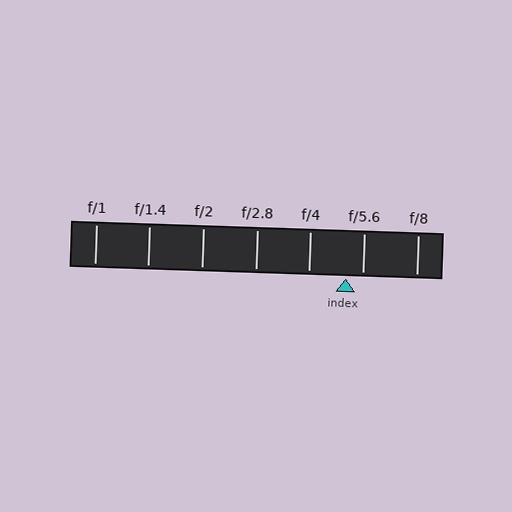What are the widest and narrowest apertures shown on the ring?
The widest aperture shown is f/1 and the narrowest is f/8.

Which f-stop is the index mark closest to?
The index mark is closest to f/5.6.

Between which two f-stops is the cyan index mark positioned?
The index mark is between f/4 and f/5.6.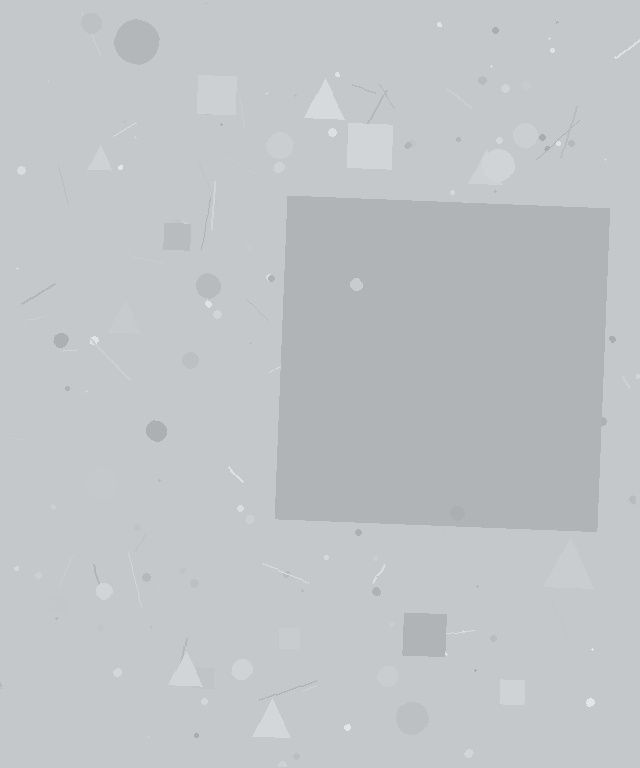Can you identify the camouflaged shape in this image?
The camouflaged shape is a square.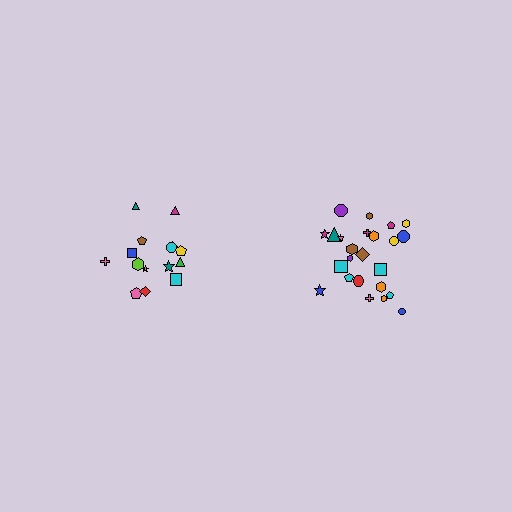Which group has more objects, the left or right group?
The right group.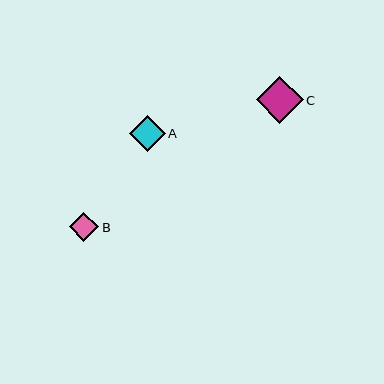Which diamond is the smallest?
Diamond B is the smallest with a size of approximately 29 pixels.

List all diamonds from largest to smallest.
From largest to smallest: C, A, B.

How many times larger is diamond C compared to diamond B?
Diamond C is approximately 1.6 times the size of diamond B.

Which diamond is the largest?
Diamond C is the largest with a size of approximately 47 pixels.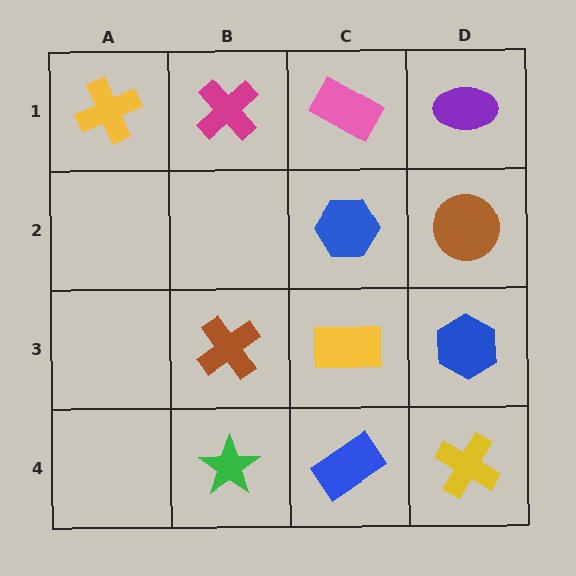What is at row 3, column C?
A yellow rectangle.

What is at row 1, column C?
A pink rectangle.